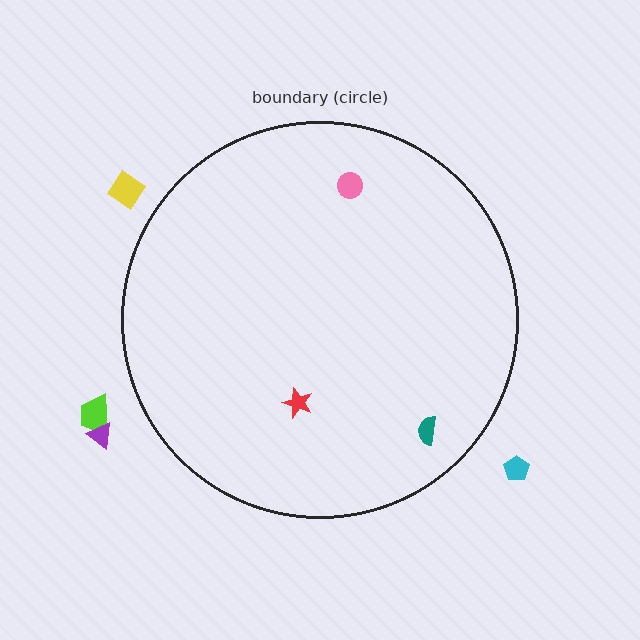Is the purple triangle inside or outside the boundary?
Outside.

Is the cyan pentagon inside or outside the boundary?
Outside.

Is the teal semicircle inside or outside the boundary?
Inside.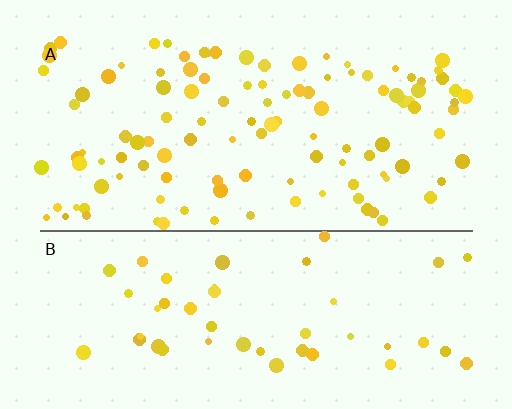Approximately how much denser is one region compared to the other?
Approximately 2.4× — region A over region B.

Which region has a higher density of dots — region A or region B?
A (the top).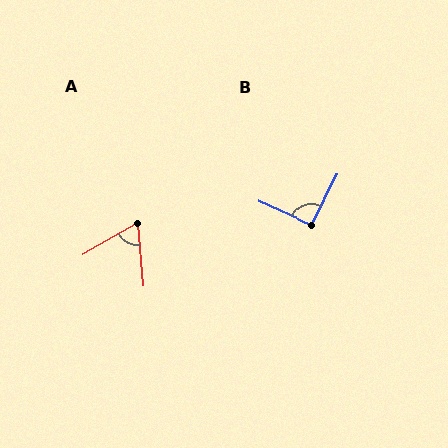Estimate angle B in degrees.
Approximately 92 degrees.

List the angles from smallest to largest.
A (66°), B (92°).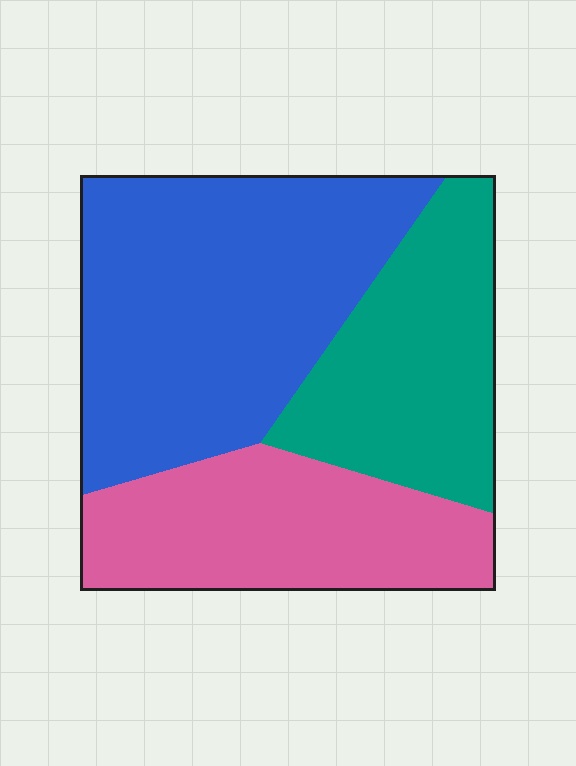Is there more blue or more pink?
Blue.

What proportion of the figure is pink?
Pink takes up about one quarter (1/4) of the figure.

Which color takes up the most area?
Blue, at roughly 45%.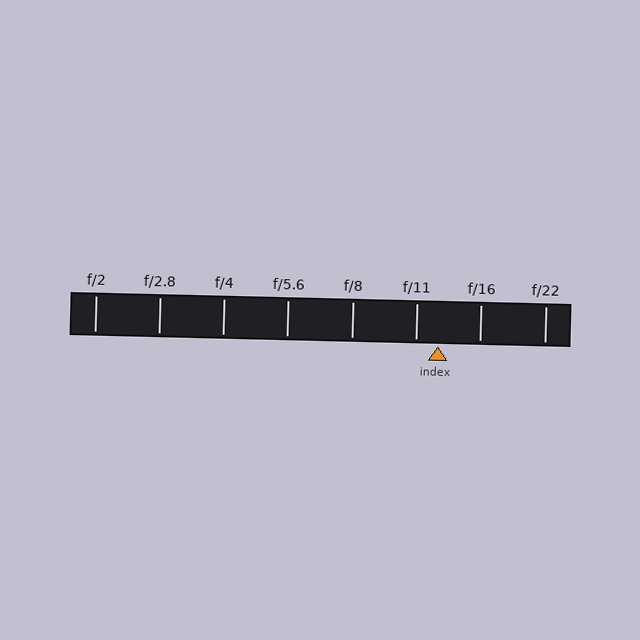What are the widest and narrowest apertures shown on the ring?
The widest aperture shown is f/2 and the narrowest is f/22.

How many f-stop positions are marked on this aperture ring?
There are 8 f-stop positions marked.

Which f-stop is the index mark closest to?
The index mark is closest to f/11.